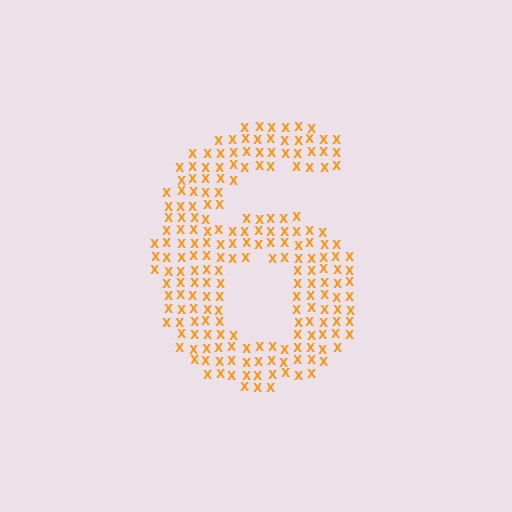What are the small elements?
The small elements are letter X's.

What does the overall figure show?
The overall figure shows the digit 6.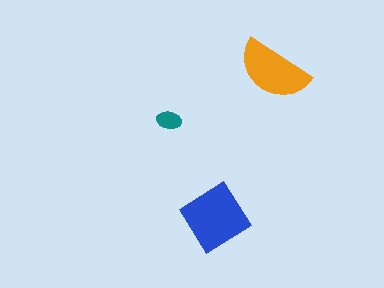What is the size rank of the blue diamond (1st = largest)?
1st.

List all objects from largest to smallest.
The blue diamond, the orange semicircle, the teal ellipse.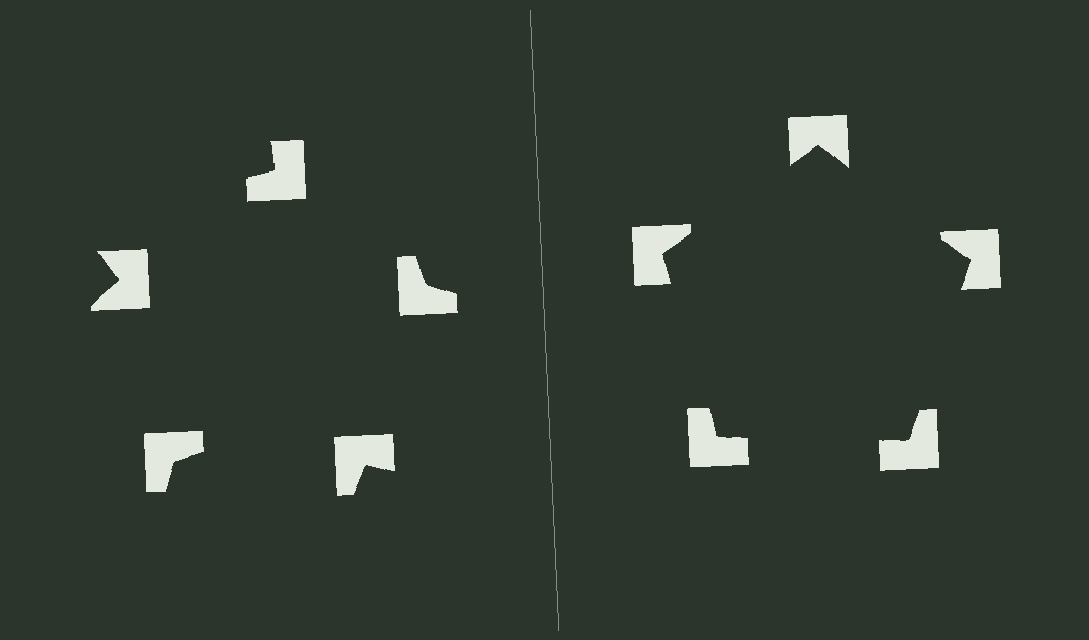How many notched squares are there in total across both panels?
10 — 5 on each side.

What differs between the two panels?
The notched squares are positioned identically on both sides; only the wedge orientations differ. On the right they align to a pentagon; on the left they are misaligned.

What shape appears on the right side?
An illusory pentagon.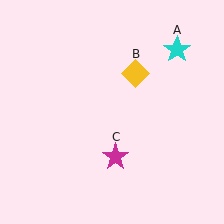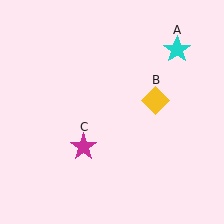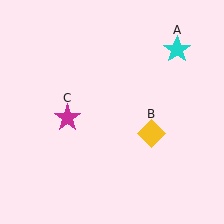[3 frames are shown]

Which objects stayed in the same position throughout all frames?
Cyan star (object A) remained stationary.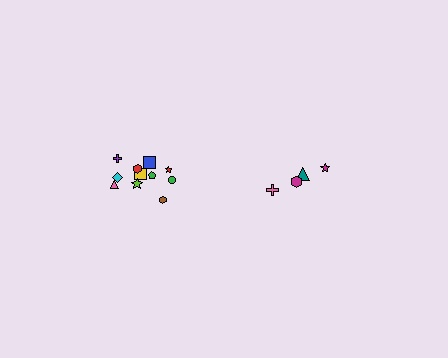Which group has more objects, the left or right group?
The left group.